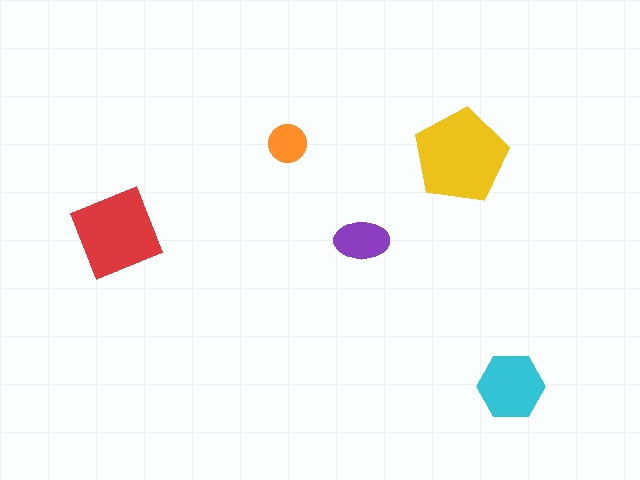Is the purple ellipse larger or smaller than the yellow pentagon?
Smaller.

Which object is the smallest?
The orange circle.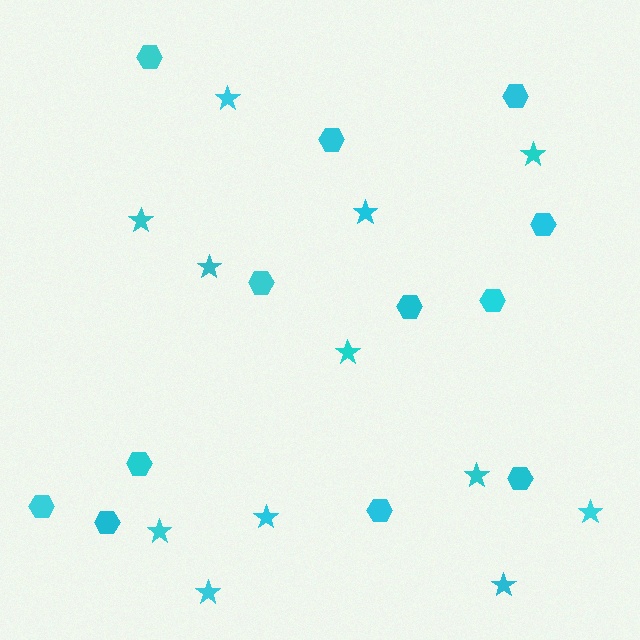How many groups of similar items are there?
There are 2 groups: one group of stars (12) and one group of hexagons (12).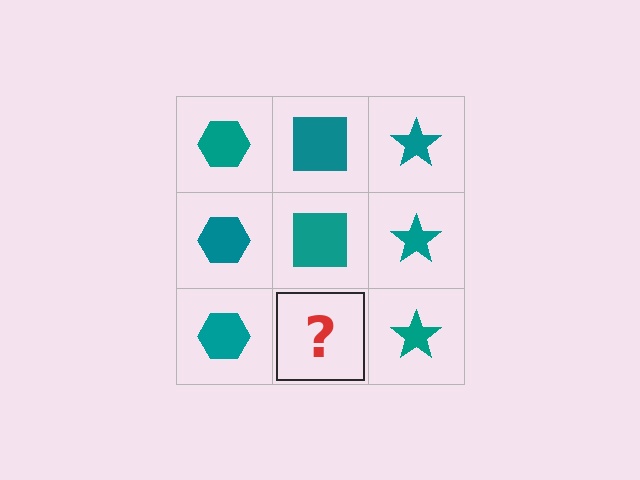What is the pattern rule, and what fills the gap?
The rule is that each column has a consistent shape. The gap should be filled with a teal square.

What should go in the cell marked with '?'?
The missing cell should contain a teal square.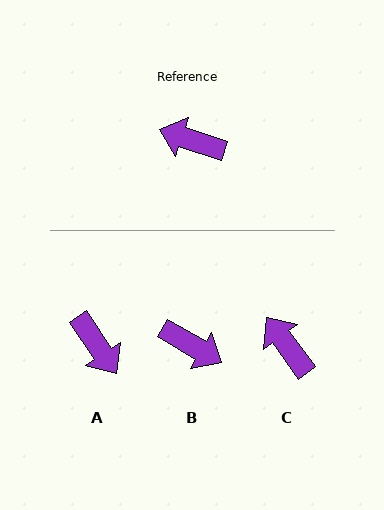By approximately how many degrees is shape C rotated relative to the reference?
Approximately 36 degrees clockwise.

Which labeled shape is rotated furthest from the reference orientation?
B, about 168 degrees away.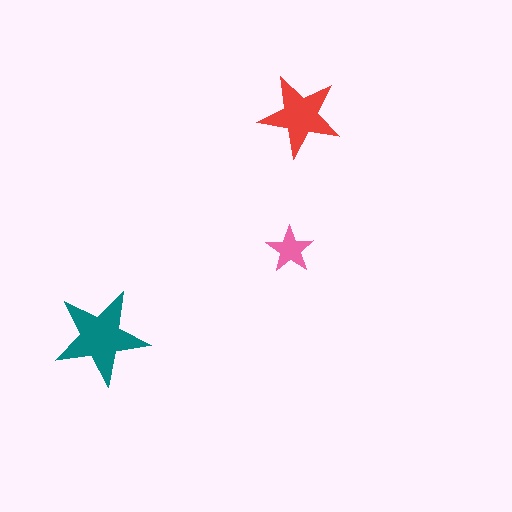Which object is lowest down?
The teal star is bottommost.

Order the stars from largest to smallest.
the teal one, the red one, the pink one.